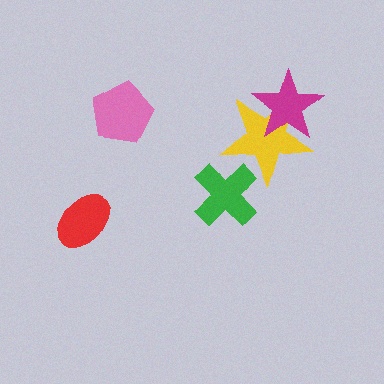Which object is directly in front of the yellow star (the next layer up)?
The green cross is directly in front of the yellow star.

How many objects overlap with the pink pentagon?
0 objects overlap with the pink pentagon.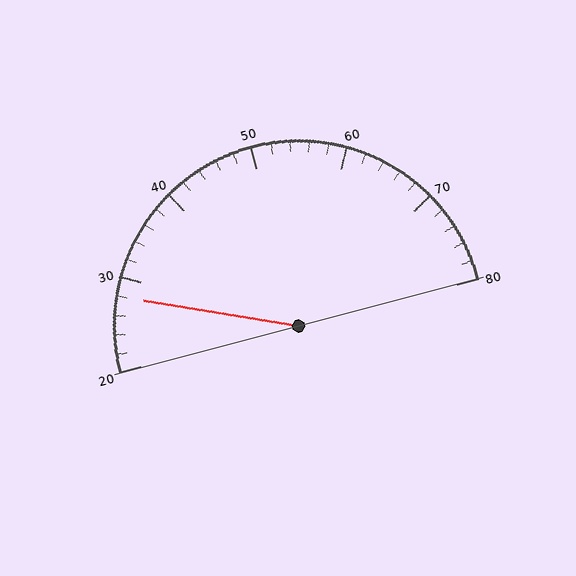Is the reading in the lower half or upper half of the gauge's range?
The reading is in the lower half of the range (20 to 80).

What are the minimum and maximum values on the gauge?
The gauge ranges from 20 to 80.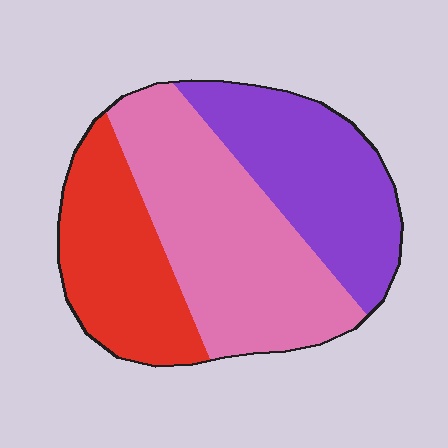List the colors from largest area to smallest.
From largest to smallest: pink, purple, red.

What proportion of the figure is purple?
Purple takes up about one third (1/3) of the figure.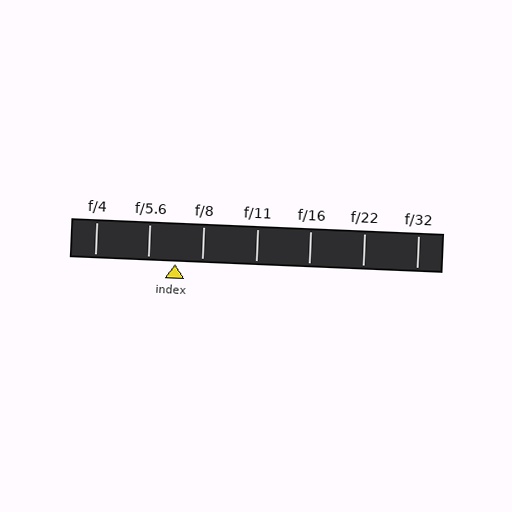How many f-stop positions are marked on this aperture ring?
There are 7 f-stop positions marked.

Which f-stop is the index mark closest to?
The index mark is closest to f/5.6.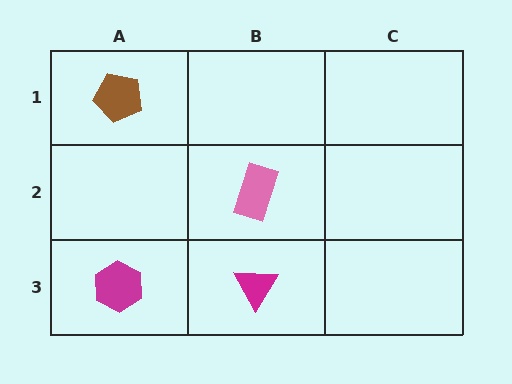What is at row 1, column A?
A brown pentagon.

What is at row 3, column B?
A magenta triangle.